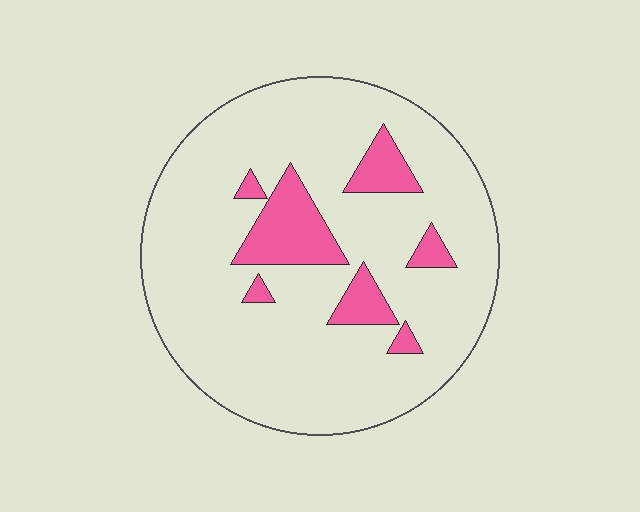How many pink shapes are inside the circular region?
7.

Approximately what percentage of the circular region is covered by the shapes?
Approximately 15%.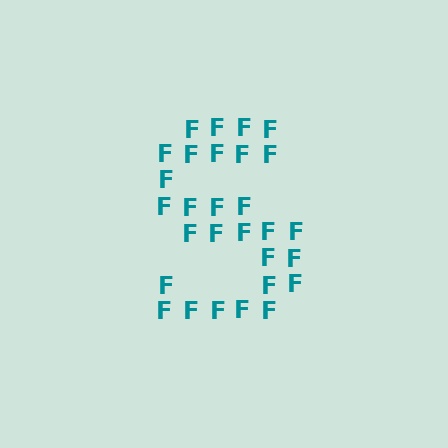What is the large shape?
The large shape is the letter S.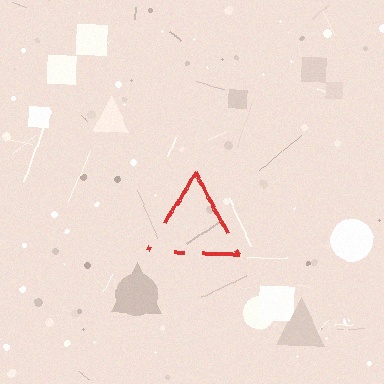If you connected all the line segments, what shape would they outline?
They would outline a triangle.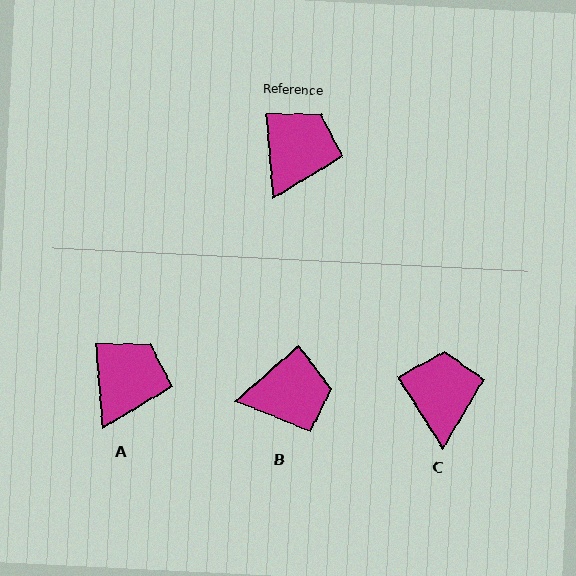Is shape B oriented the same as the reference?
No, it is off by about 53 degrees.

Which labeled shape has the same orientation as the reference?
A.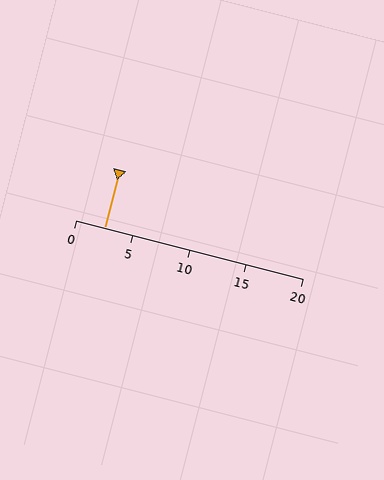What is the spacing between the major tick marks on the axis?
The major ticks are spaced 5 apart.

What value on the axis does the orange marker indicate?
The marker indicates approximately 2.5.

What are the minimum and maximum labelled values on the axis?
The axis runs from 0 to 20.